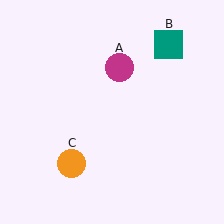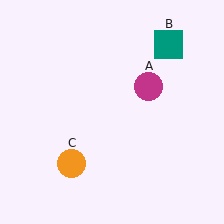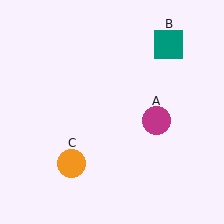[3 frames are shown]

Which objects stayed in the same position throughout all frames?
Teal square (object B) and orange circle (object C) remained stationary.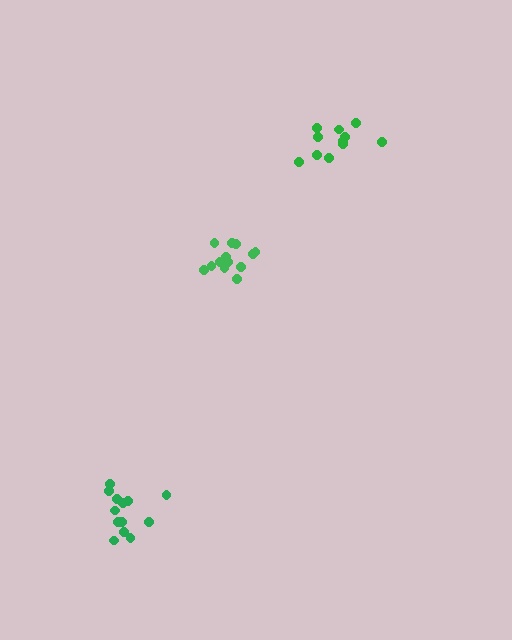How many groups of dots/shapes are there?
There are 3 groups.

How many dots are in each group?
Group 1: 11 dots, Group 2: 15 dots, Group 3: 13 dots (39 total).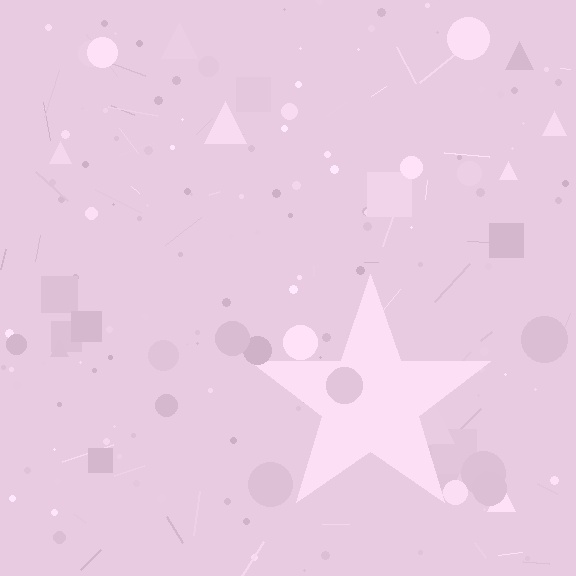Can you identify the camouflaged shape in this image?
The camouflaged shape is a star.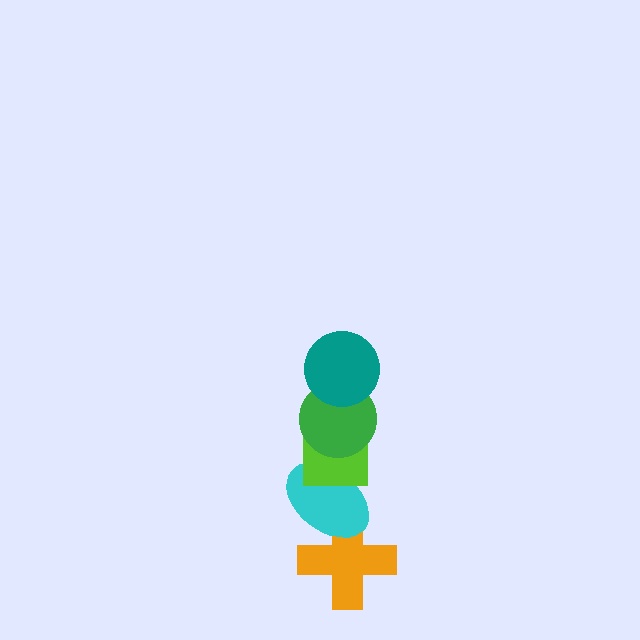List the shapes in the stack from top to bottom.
From top to bottom: the teal circle, the green circle, the lime square, the cyan ellipse, the orange cross.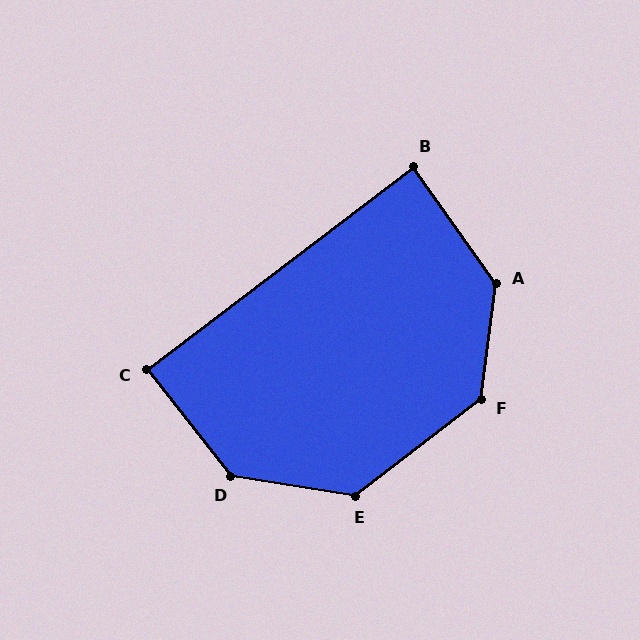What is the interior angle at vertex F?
Approximately 135 degrees (obtuse).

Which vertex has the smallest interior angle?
B, at approximately 88 degrees.